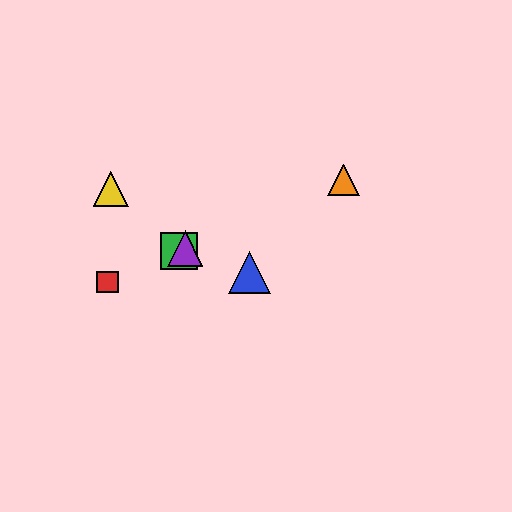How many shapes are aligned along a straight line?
4 shapes (the red square, the green square, the purple triangle, the orange triangle) are aligned along a straight line.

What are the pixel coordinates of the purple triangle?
The purple triangle is at (185, 248).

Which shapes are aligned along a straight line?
The red square, the green square, the purple triangle, the orange triangle are aligned along a straight line.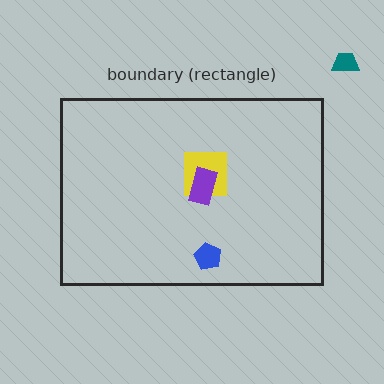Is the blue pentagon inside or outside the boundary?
Inside.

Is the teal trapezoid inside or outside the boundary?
Outside.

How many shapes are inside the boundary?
3 inside, 1 outside.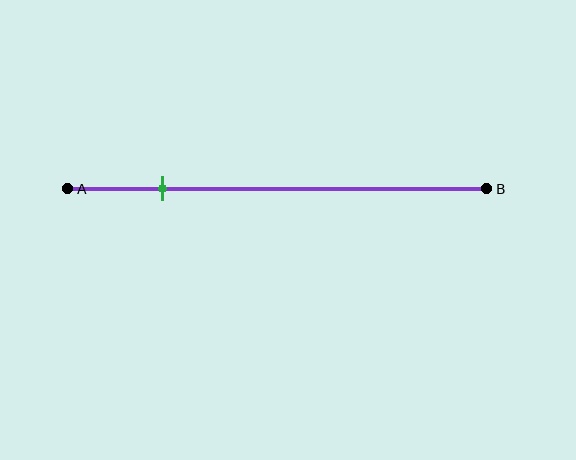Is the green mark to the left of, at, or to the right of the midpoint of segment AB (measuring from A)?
The green mark is to the left of the midpoint of segment AB.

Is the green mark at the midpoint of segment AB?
No, the mark is at about 25% from A, not at the 50% midpoint.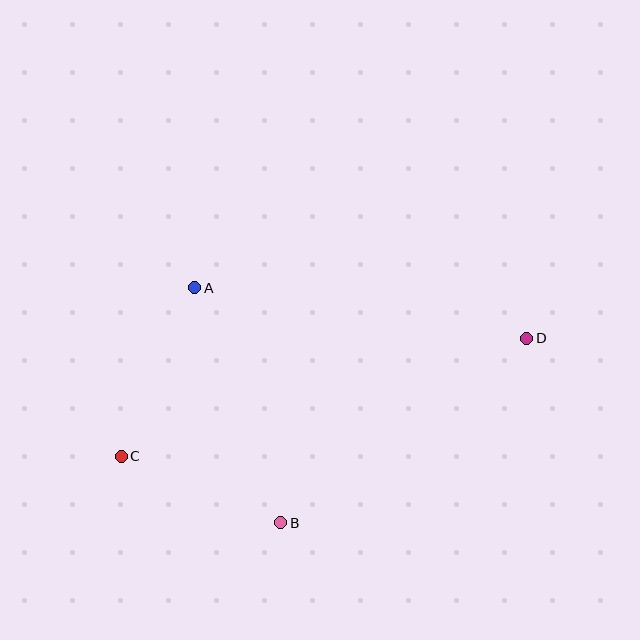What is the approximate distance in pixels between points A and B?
The distance between A and B is approximately 250 pixels.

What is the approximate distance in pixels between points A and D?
The distance between A and D is approximately 336 pixels.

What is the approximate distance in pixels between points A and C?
The distance between A and C is approximately 183 pixels.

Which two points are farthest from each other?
Points C and D are farthest from each other.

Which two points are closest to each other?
Points B and C are closest to each other.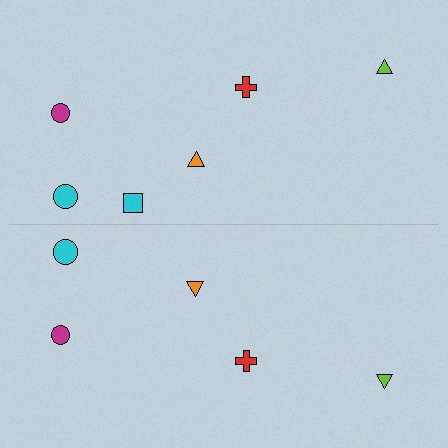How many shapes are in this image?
There are 11 shapes in this image.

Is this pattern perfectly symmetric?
No, the pattern is not perfectly symmetric. A cyan square is missing from the bottom side.